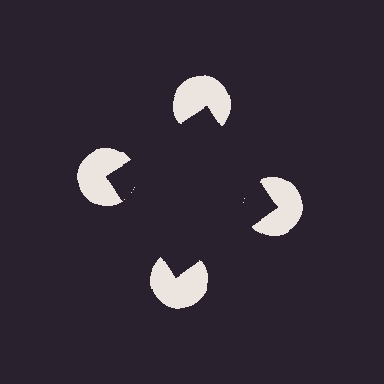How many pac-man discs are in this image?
There are 4 — one at each vertex of the illusory square.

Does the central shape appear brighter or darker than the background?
It typically appears slightly darker than the background, even though no actual brightness change is drawn.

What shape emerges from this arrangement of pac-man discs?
An illusory square — its edges are inferred from the aligned wedge cuts in the pac-man discs, not physically drawn.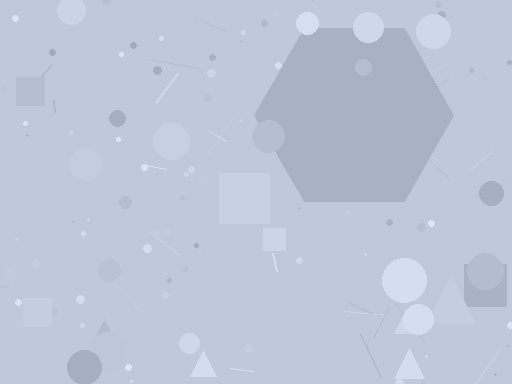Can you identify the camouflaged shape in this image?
The camouflaged shape is a hexagon.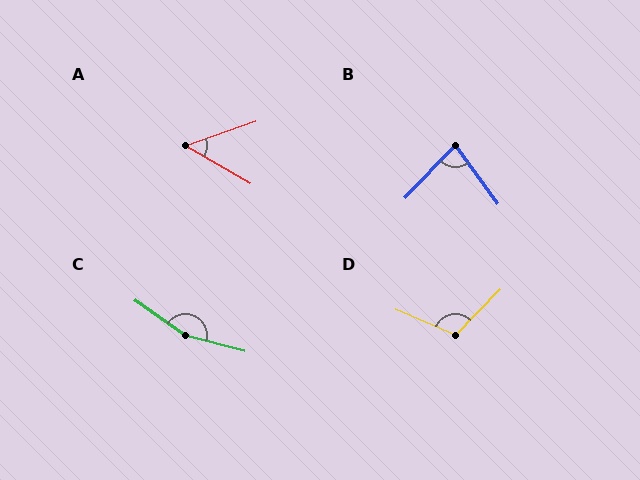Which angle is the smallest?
A, at approximately 50 degrees.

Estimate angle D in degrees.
Approximately 112 degrees.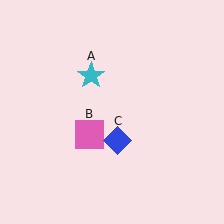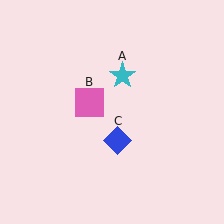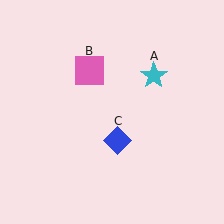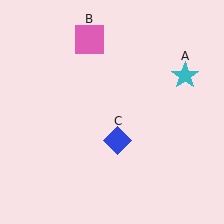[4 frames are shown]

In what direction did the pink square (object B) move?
The pink square (object B) moved up.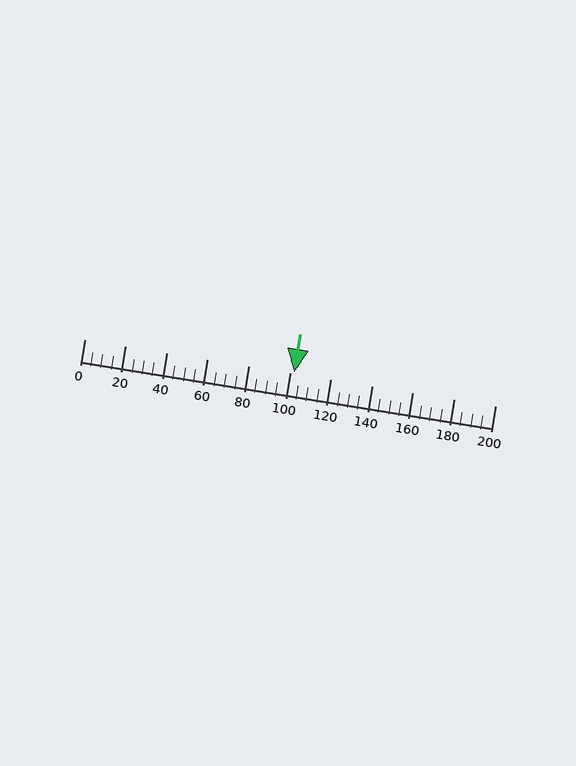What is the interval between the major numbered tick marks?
The major tick marks are spaced 20 units apart.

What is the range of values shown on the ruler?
The ruler shows values from 0 to 200.